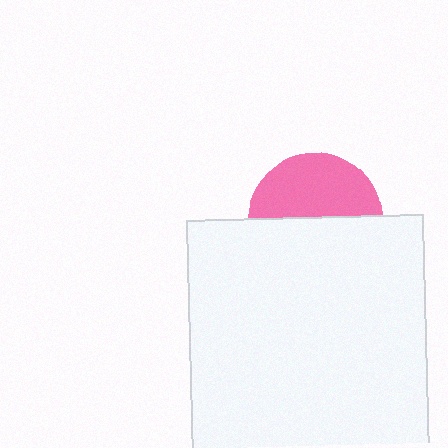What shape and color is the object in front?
The object in front is a white square.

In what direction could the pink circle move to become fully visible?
The pink circle could move up. That would shift it out from behind the white square entirely.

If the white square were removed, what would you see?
You would see the complete pink circle.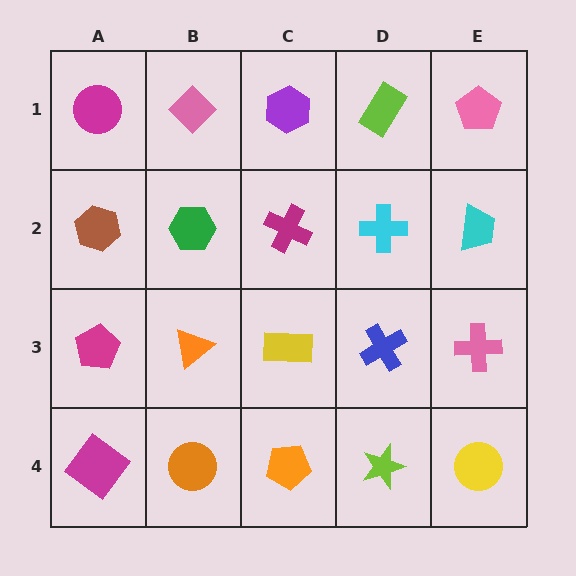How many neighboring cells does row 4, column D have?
3.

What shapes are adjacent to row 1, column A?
A brown hexagon (row 2, column A), a pink diamond (row 1, column B).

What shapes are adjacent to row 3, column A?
A brown hexagon (row 2, column A), a magenta diamond (row 4, column A), an orange triangle (row 3, column B).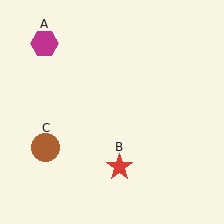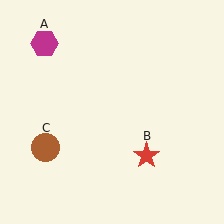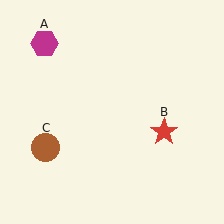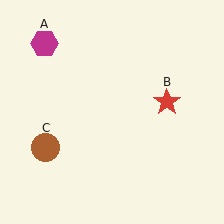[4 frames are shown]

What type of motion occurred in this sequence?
The red star (object B) rotated counterclockwise around the center of the scene.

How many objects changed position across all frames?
1 object changed position: red star (object B).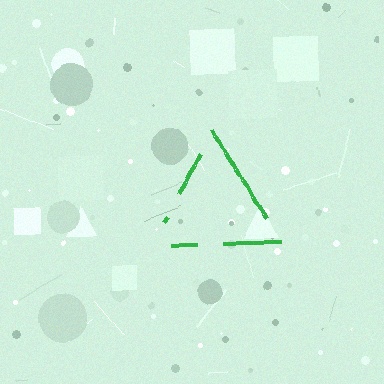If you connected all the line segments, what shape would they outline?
They would outline a triangle.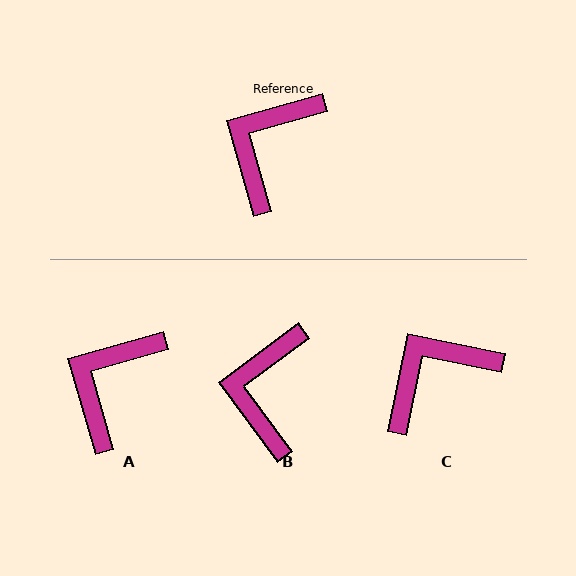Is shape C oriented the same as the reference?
No, it is off by about 27 degrees.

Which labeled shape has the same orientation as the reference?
A.